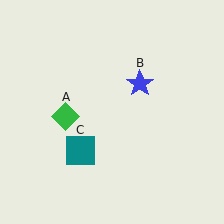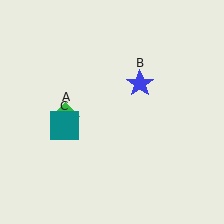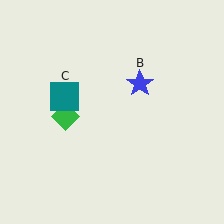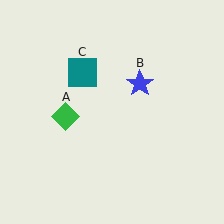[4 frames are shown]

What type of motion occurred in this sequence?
The teal square (object C) rotated clockwise around the center of the scene.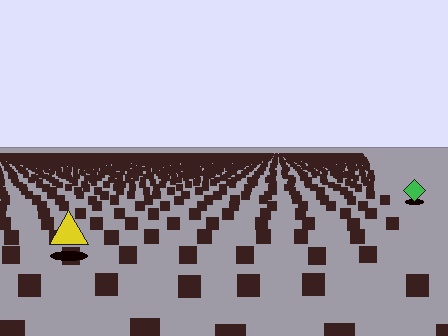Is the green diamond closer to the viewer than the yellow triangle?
No. The yellow triangle is closer — you can tell from the texture gradient: the ground texture is coarser near it.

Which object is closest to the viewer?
The yellow triangle is closest. The texture marks near it are larger and more spread out.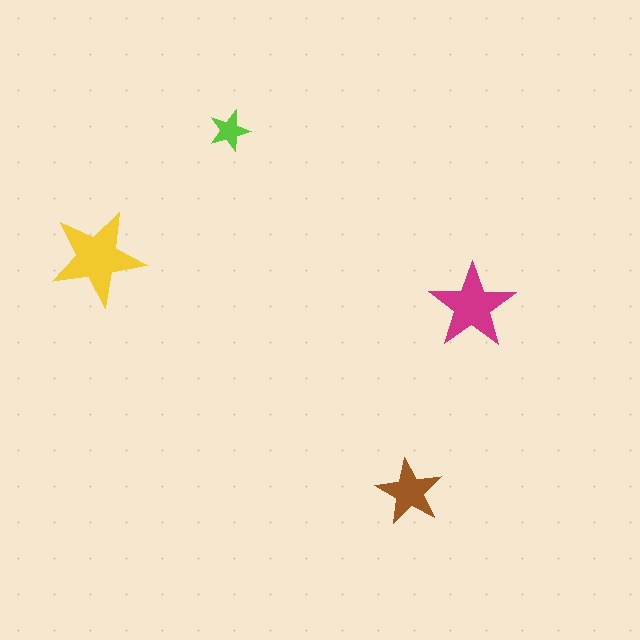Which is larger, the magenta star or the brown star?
The magenta one.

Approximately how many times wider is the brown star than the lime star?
About 1.5 times wider.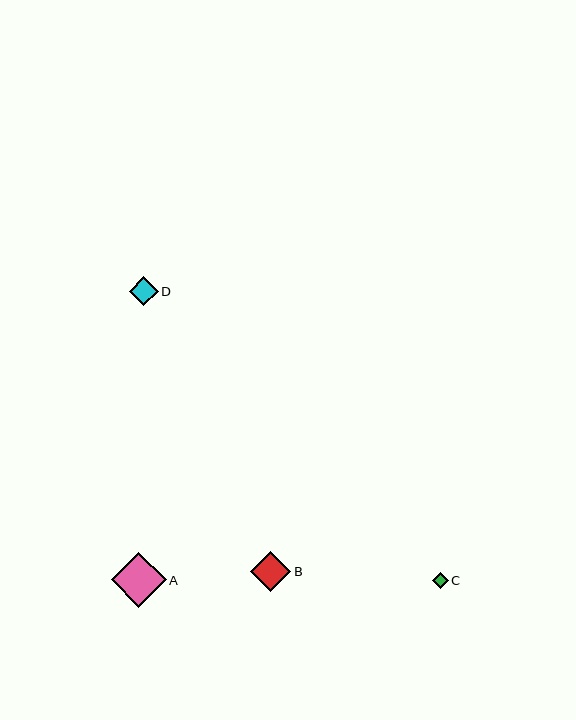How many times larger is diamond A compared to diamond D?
Diamond A is approximately 1.9 times the size of diamond D.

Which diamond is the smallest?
Diamond C is the smallest with a size of approximately 16 pixels.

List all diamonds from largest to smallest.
From largest to smallest: A, B, D, C.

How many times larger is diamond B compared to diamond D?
Diamond B is approximately 1.4 times the size of diamond D.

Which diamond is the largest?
Diamond A is the largest with a size of approximately 55 pixels.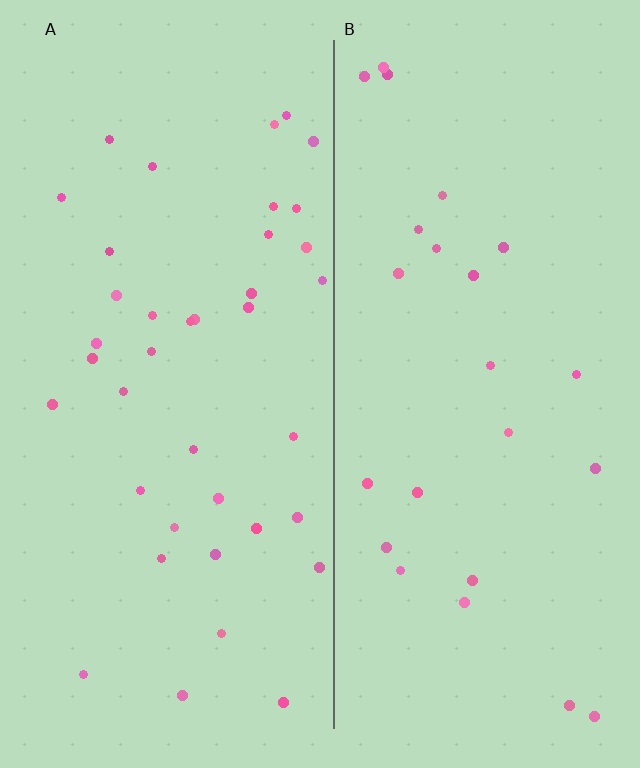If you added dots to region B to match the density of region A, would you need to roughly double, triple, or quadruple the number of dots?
Approximately double.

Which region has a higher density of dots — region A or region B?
A (the left).